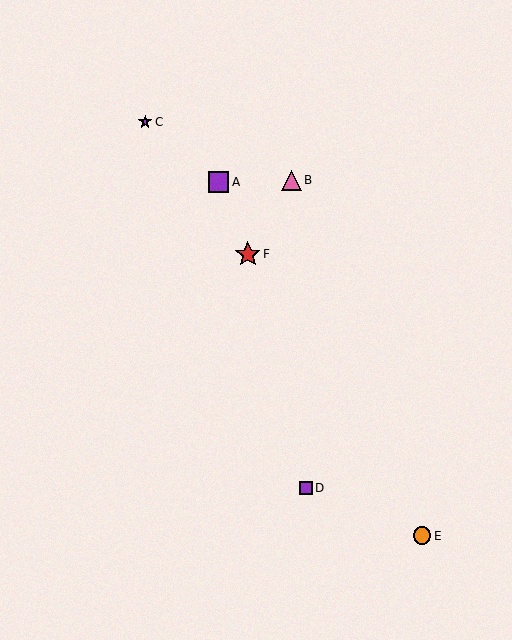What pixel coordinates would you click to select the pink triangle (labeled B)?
Click at (291, 180) to select the pink triangle B.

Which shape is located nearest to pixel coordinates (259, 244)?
The red star (labeled F) at (248, 254) is nearest to that location.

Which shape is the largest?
The red star (labeled F) is the largest.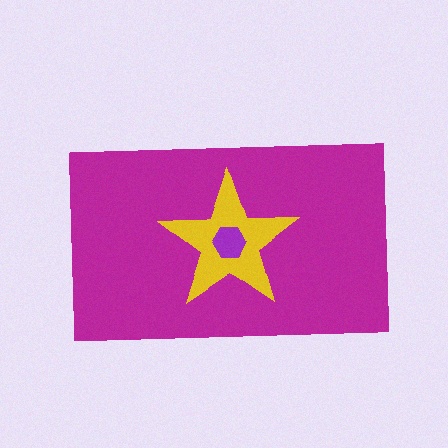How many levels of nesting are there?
3.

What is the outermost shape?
The magenta rectangle.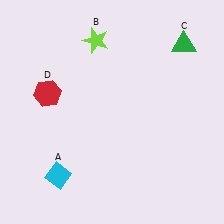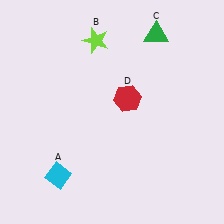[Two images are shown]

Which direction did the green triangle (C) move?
The green triangle (C) moved left.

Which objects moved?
The objects that moved are: the green triangle (C), the red hexagon (D).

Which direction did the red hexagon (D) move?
The red hexagon (D) moved right.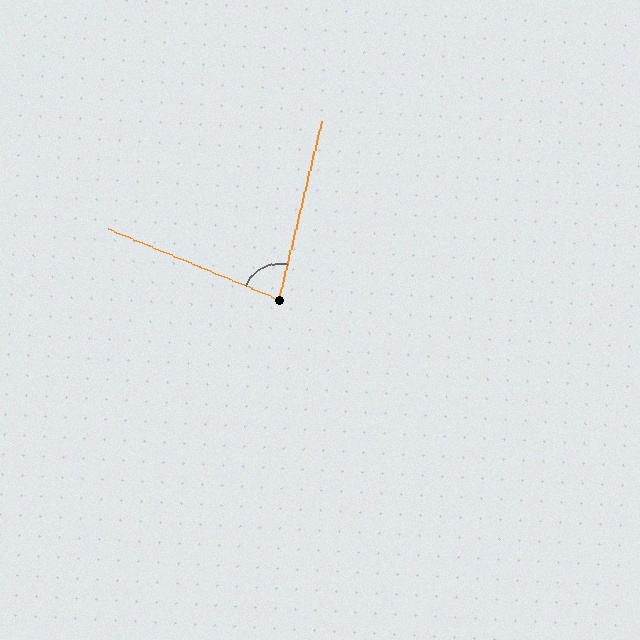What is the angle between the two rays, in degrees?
Approximately 81 degrees.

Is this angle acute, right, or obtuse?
It is acute.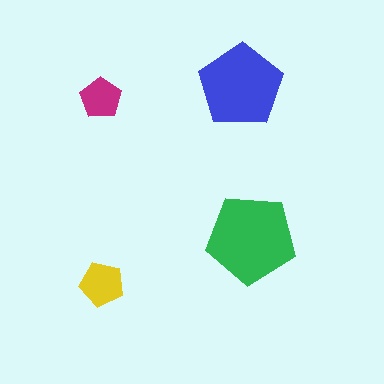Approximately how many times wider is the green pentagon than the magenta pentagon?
About 2 times wider.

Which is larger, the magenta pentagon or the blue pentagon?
The blue one.